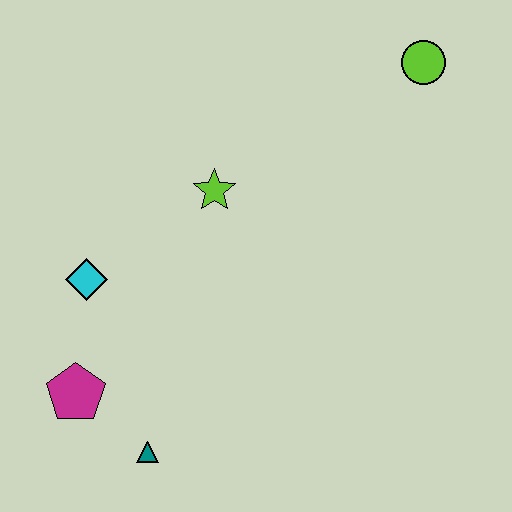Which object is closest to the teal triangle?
The magenta pentagon is closest to the teal triangle.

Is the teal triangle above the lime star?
No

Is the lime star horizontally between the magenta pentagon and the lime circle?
Yes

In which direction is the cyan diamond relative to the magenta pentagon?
The cyan diamond is above the magenta pentagon.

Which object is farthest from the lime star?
The teal triangle is farthest from the lime star.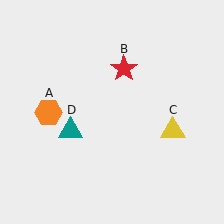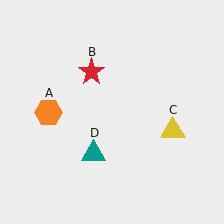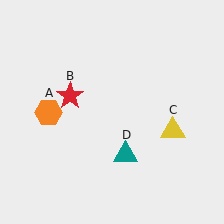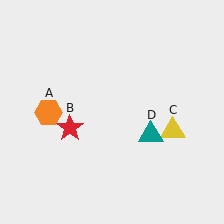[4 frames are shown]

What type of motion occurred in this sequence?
The red star (object B), teal triangle (object D) rotated counterclockwise around the center of the scene.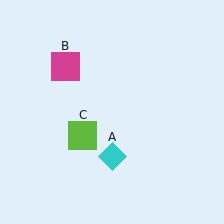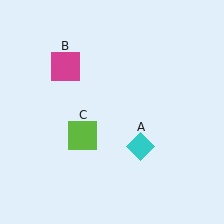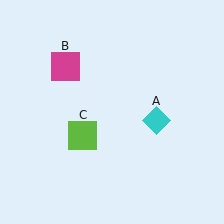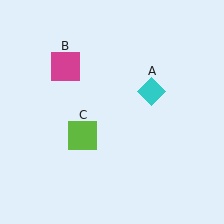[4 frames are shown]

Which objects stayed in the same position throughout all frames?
Magenta square (object B) and lime square (object C) remained stationary.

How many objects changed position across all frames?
1 object changed position: cyan diamond (object A).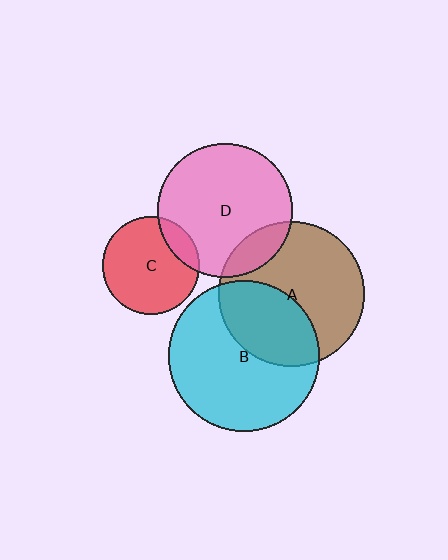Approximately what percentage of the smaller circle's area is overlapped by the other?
Approximately 15%.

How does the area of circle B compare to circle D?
Approximately 1.3 times.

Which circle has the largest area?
Circle B (cyan).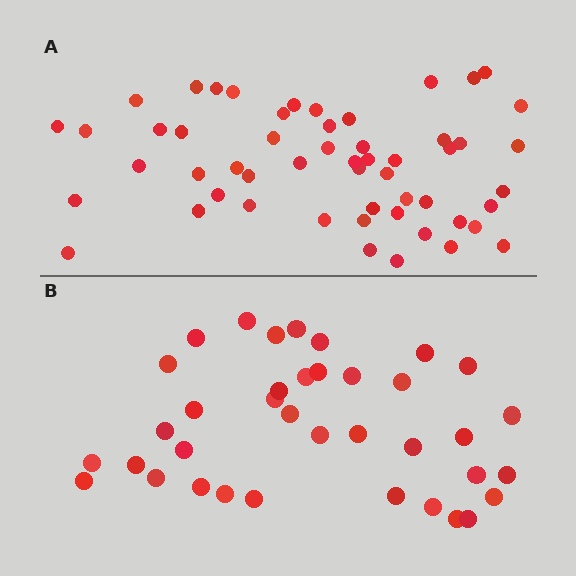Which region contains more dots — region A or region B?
Region A (the top region) has more dots.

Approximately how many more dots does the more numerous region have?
Region A has approximately 15 more dots than region B.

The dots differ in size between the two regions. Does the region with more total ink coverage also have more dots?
No. Region B has more total ink coverage because its dots are larger, but region A actually contains more individual dots. Total area can be misleading — the number of items is what matters here.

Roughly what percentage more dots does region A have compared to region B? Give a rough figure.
About 45% more.